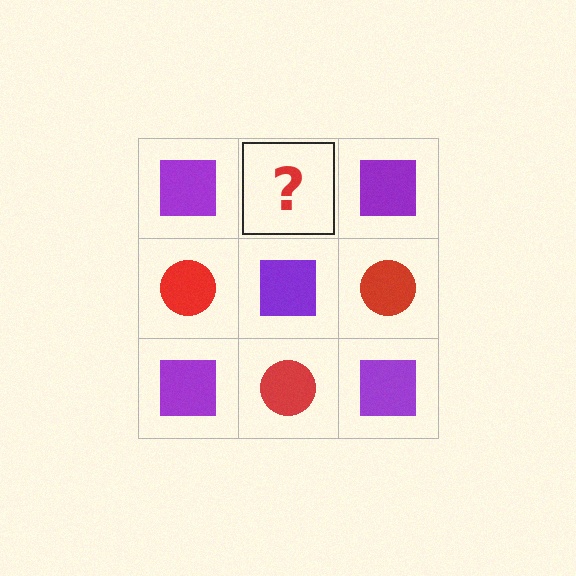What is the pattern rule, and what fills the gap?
The rule is that it alternates purple square and red circle in a checkerboard pattern. The gap should be filled with a red circle.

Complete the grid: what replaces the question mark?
The question mark should be replaced with a red circle.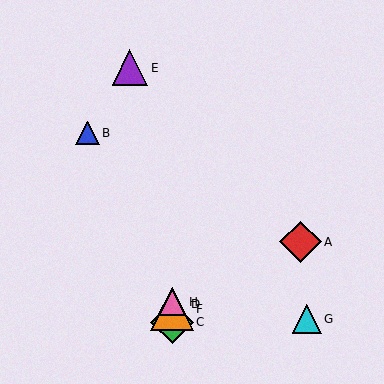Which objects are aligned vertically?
Objects C, D, F, H are aligned vertically.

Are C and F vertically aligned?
Yes, both are at x≈172.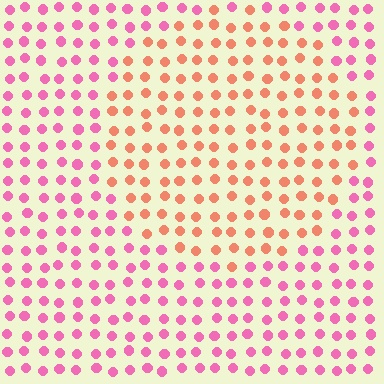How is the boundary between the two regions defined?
The boundary is defined purely by a slight shift in hue (about 45 degrees). Spacing, size, and orientation are identical on both sides.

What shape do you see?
I see a circle.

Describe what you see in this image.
The image is filled with small pink elements in a uniform arrangement. A circle-shaped region is visible where the elements are tinted to a slightly different hue, forming a subtle color boundary.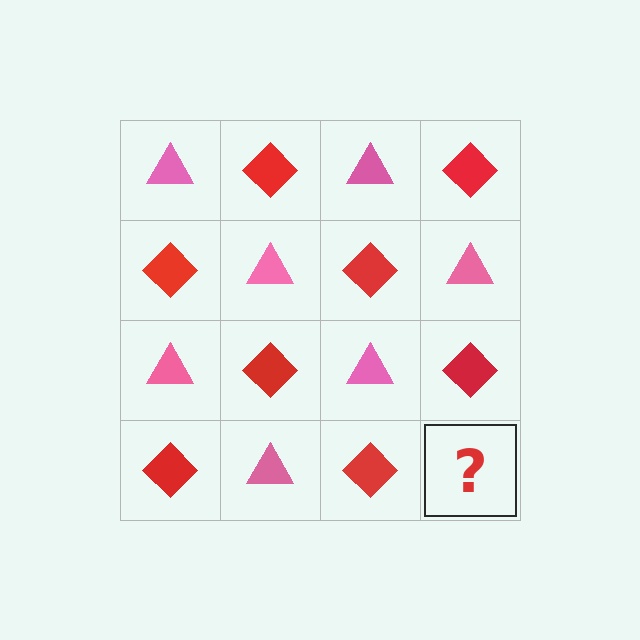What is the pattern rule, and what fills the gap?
The rule is that it alternates pink triangle and red diamond in a checkerboard pattern. The gap should be filled with a pink triangle.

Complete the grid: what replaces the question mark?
The question mark should be replaced with a pink triangle.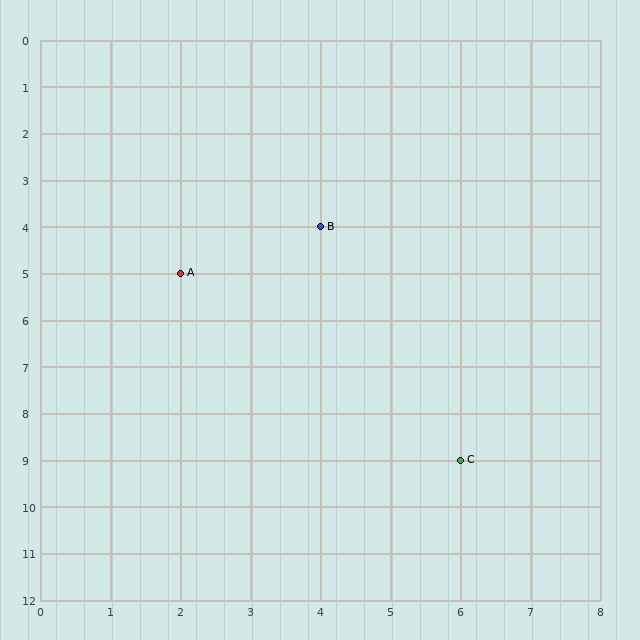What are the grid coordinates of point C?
Point C is at grid coordinates (6, 9).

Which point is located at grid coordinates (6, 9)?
Point C is at (6, 9).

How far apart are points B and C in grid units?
Points B and C are 2 columns and 5 rows apart (about 5.4 grid units diagonally).